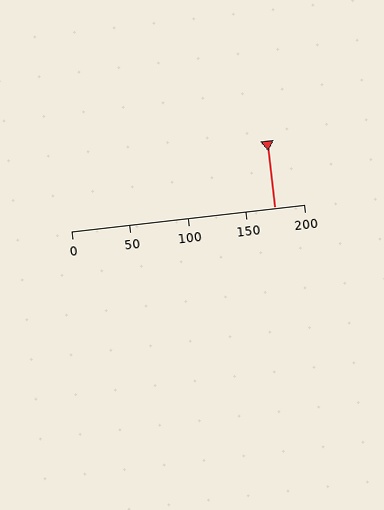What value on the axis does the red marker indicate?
The marker indicates approximately 175.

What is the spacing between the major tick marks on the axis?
The major ticks are spaced 50 apart.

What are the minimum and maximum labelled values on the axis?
The axis runs from 0 to 200.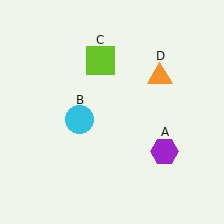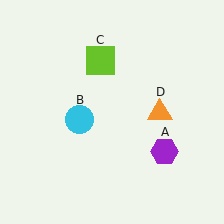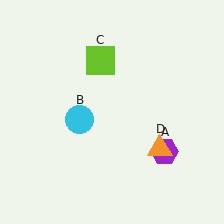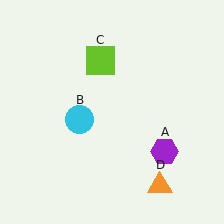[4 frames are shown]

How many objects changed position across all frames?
1 object changed position: orange triangle (object D).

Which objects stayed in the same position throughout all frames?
Purple hexagon (object A) and cyan circle (object B) and lime square (object C) remained stationary.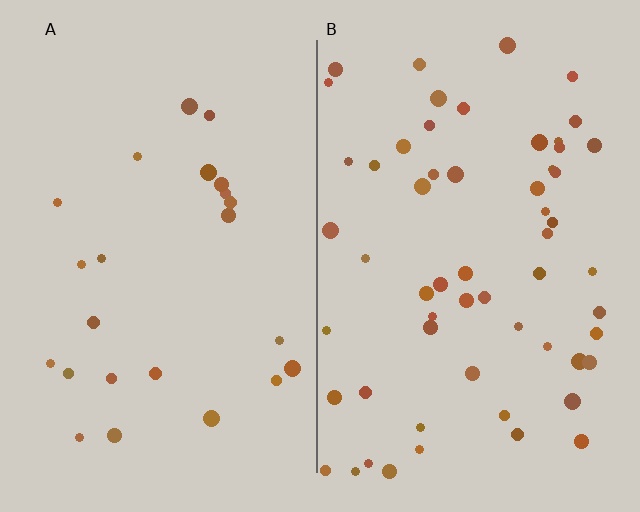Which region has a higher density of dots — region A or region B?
B (the right).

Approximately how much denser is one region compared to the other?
Approximately 2.5× — region B over region A.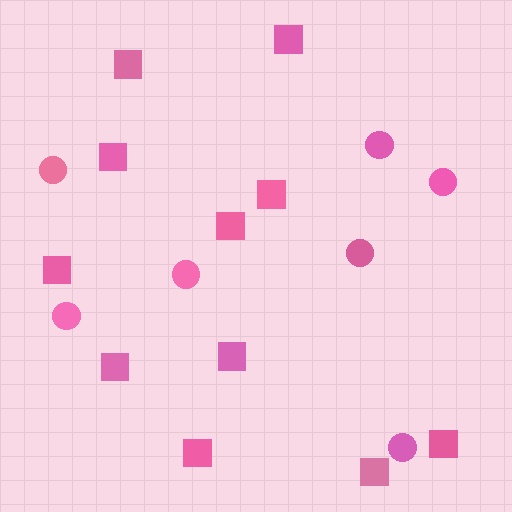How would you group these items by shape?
There are 2 groups: one group of squares (11) and one group of circles (7).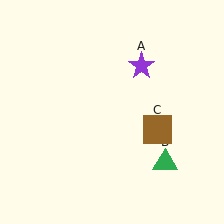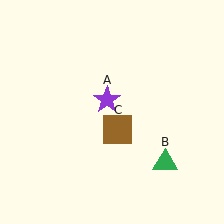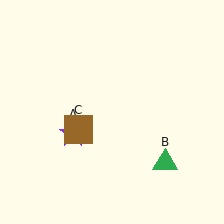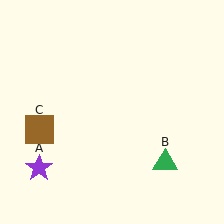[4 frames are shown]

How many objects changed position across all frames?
2 objects changed position: purple star (object A), brown square (object C).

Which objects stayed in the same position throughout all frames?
Green triangle (object B) remained stationary.